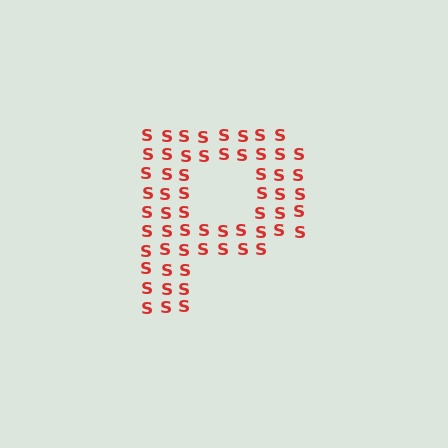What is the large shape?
The large shape is the letter P.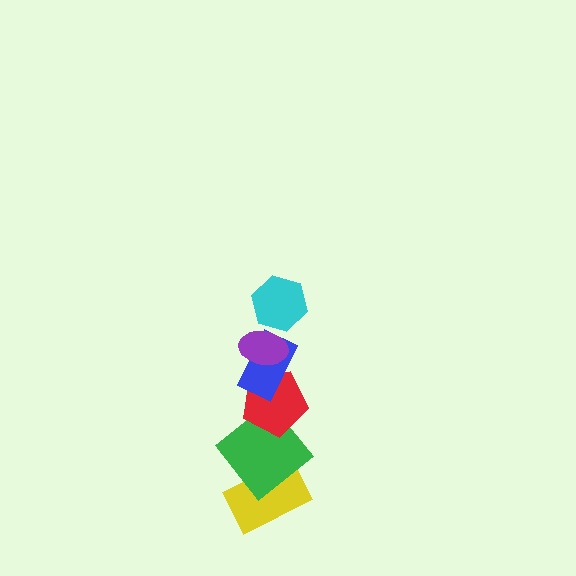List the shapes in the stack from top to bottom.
From top to bottom: the cyan hexagon, the purple ellipse, the blue rectangle, the red pentagon, the green diamond, the yellow rectangle.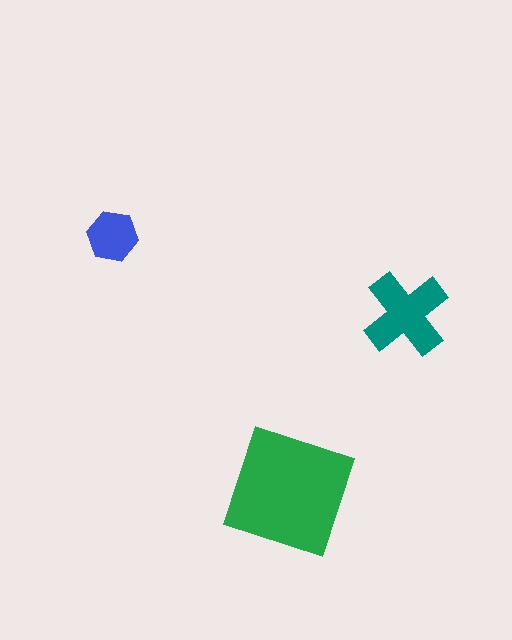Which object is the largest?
The green square.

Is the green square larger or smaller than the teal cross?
Larger.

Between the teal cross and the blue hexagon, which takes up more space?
The teal cross.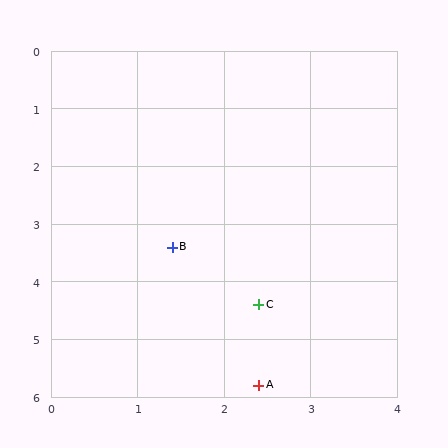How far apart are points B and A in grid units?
Points B and A are about 2.6 grid units apart.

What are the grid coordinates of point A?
Point A is at approximately (2.4, 5.8).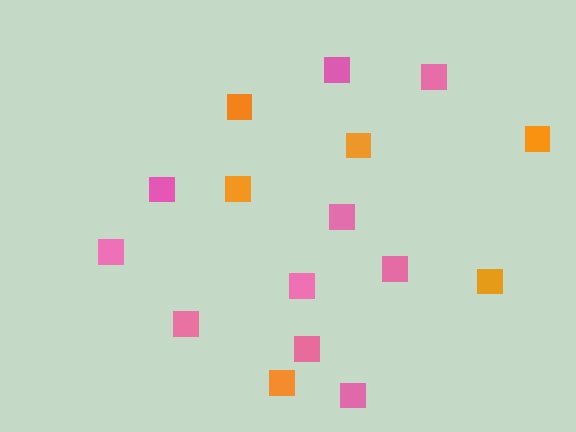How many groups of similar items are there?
There are 2 groups: one group of pink squares (10) and one group of orange squares (6).